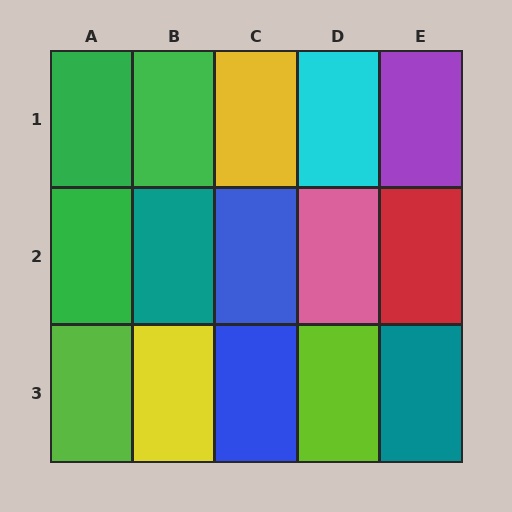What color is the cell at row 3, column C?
Blue.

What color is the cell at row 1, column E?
Purple.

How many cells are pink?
1 cell is pink.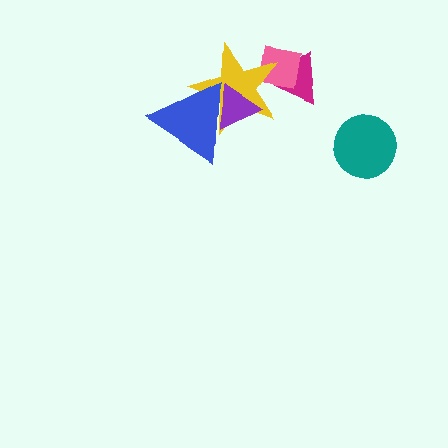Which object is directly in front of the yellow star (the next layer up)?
The blue triangle is directly in front of the yellow star.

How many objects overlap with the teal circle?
0 objects overlap with the teal circle.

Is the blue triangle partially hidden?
Yes, it is partially covered by another shape.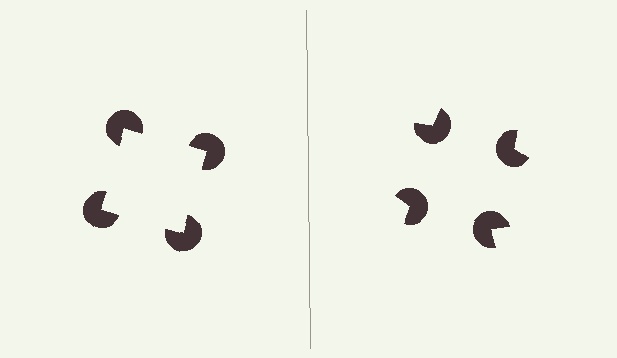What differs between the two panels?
The pac-man discs are positioned identically on both sides; only the wedge orientations differ. On the left they align to a square; on the right they are misaligned.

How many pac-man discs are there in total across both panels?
8 — 4 on each side.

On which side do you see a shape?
An illusory square appears on the left side. On the right side the wedge cuts are rotated, so no coherent shape forms.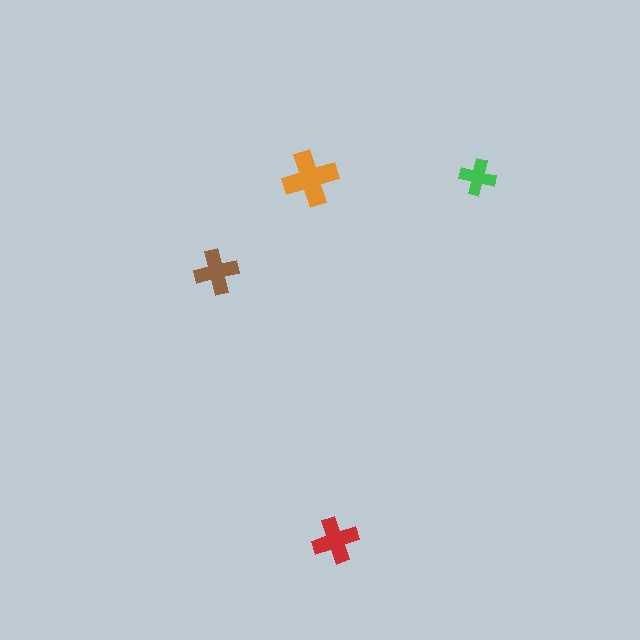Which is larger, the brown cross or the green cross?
The brown one.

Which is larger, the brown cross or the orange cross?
The orange one.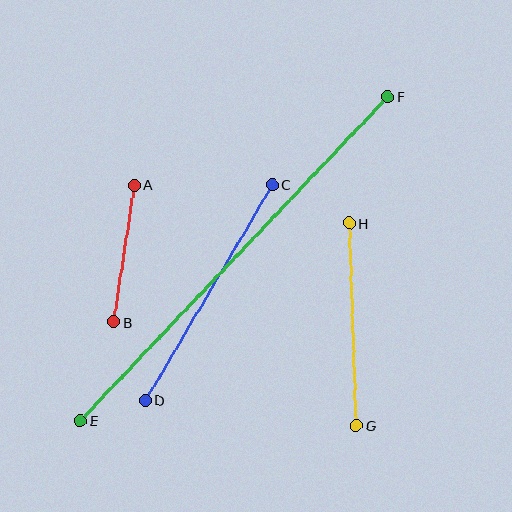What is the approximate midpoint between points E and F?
The midpoint is at approximately (234, 259) pixels.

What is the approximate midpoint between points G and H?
The midpoint is at approximately (353, 324) pixels.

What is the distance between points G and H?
The distance is approximately 203 pixels.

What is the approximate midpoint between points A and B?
The midpoint is at approximately (124, 254) pixels.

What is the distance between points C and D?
The distance is approximately 250 pixels.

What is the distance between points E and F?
The distance is approximately 447 pixels.